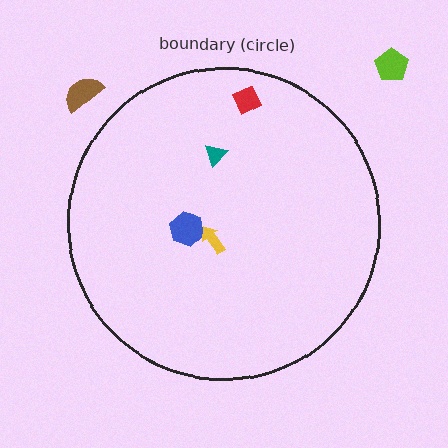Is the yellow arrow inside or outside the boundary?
Inside.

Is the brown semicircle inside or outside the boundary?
Outside.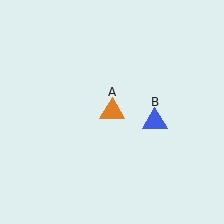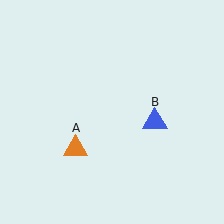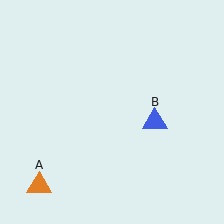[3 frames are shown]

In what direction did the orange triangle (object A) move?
The orange triangle (object A) moved down and to the left.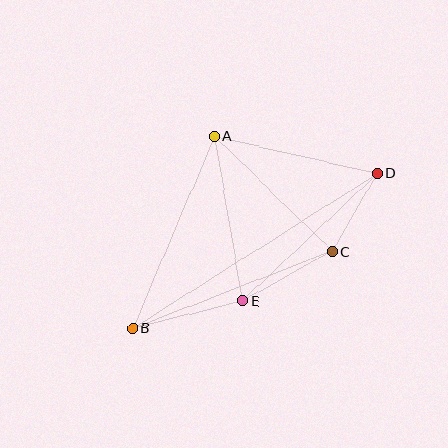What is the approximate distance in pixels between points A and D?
The distance between A and D is approximately 167 pixels.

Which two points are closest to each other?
Points C and D are closest to each other.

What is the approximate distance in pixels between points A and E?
The distance between A and E is approximately 167 pixels.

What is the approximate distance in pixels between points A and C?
The distance between A and C is approximately 164 pixels.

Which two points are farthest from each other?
Points B and D are farthest from each other.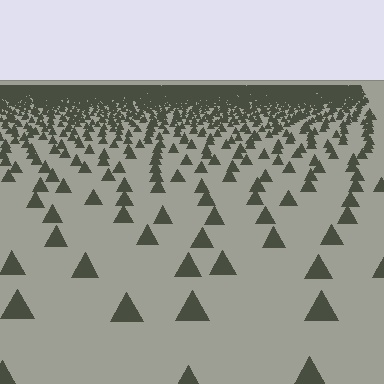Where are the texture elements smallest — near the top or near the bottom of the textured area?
Near the top.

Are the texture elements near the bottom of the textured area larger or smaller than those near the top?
Larger. Near the bottom, elements are closer to the viewer and appear at a bigger on-screen size.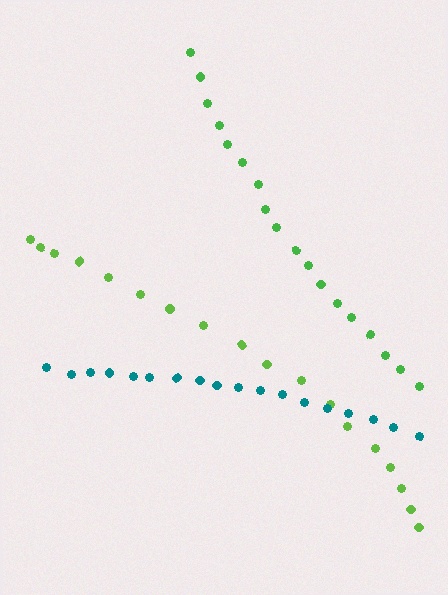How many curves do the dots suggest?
There are 3 distinct paths.